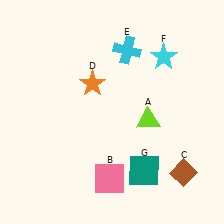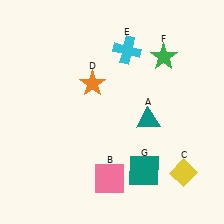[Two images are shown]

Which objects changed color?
A changed from lime to teal. C changed from brown to yellow. F changed from cyan to green.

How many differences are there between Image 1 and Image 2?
There are 3 differences between the two images.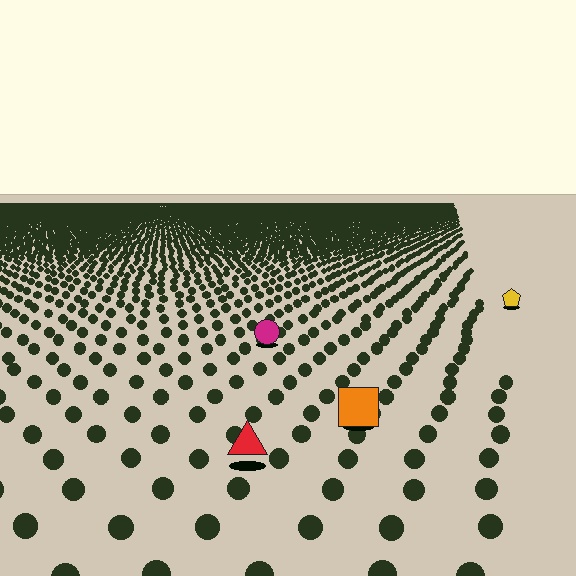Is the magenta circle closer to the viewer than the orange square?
No. The orange square is closer — you can tell from the texture gradient: the ground texture is coarser near it.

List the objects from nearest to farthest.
From nearest to farthest: the red triangle, the orange square, the magenta circle, the yellow pentagon.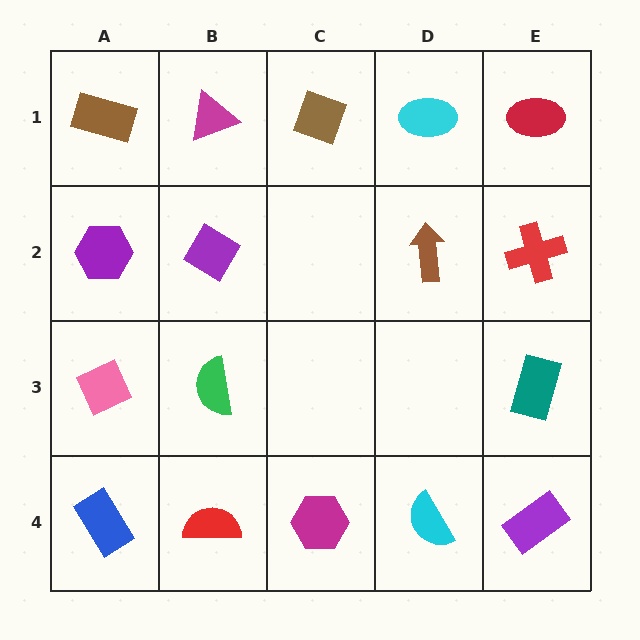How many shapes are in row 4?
5 shapes.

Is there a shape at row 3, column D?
No, that cell is empty.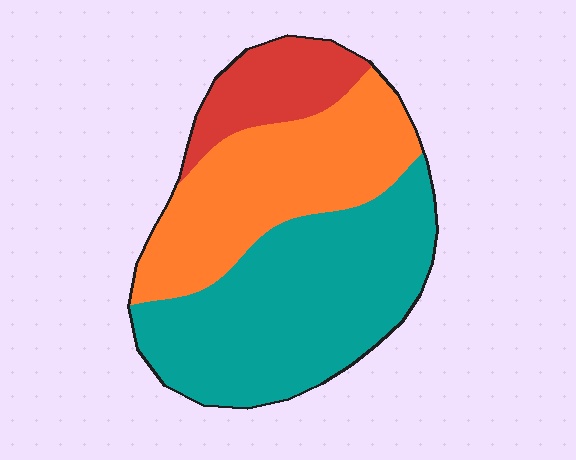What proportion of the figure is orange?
Orange covers about 35% of the figure.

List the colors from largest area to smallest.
From largest to smallest: teal, orange, red.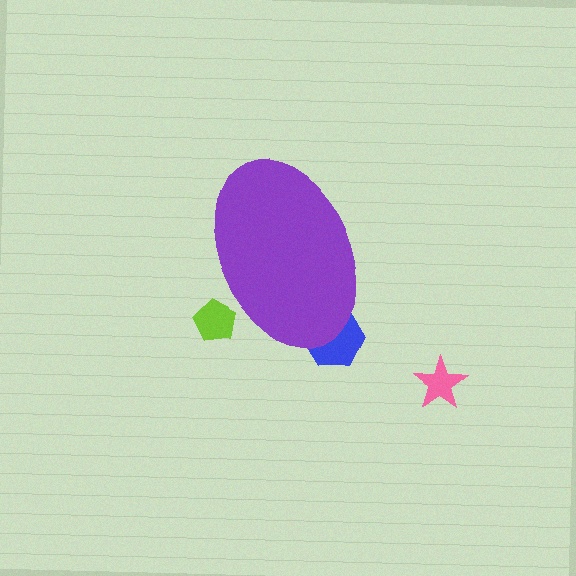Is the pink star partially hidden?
No, the pink star is fully visible.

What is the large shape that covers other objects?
A purple ellipse.